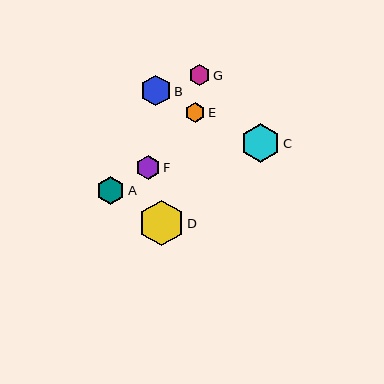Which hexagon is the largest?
Hexagon D is the largest with a size of approximately 45 pixels.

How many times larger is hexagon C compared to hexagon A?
Hexagon C is approximately 1.4 times the size of hexagon A.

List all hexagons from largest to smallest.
From largest to smallest: D, C, B, A, F, G, E.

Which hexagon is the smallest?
Hexagon E is the smallest with a size of approximately 20 pixels.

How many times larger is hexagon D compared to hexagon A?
Hexagon D is approximately 1.6 times the size of hexagon A.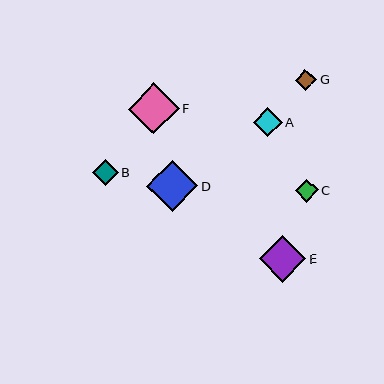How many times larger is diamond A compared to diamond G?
Diamond A is approximately 1.3 times the size of diamond G.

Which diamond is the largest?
Diamond D is the largest with a size of approximately 51 pixels.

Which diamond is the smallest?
Diamond G is the smallest with a size of approximately 21 pixels.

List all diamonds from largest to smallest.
From largest to smallest: D, F, E, A, B, C, G.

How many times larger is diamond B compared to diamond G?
Diamond B is approximately 1.2 times the size of diamond G.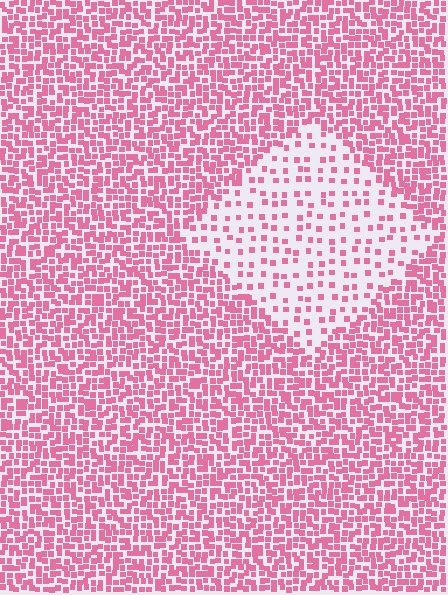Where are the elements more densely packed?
The elements are more densely packed outside the diamond boundary.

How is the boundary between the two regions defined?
The boundary is defined by a change in element density (approximately 2.8x ratio). All elements are the same color, size, and shape.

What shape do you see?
I see a diamond.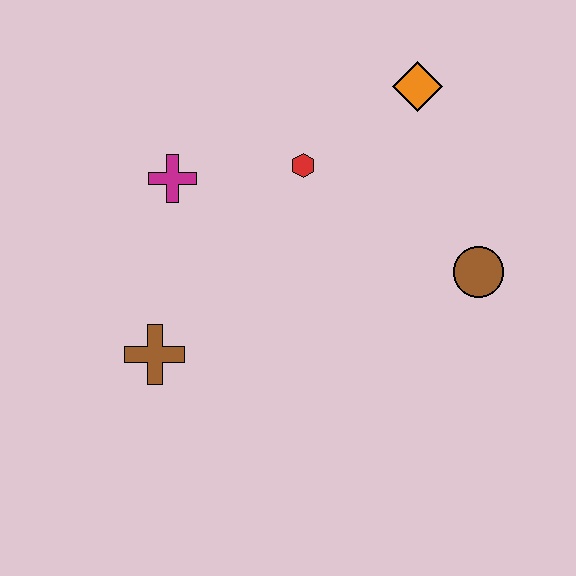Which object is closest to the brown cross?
The magenta cross is closest to the brown cross.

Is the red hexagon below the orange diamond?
Yes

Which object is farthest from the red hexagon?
The brown cross is farthest from the red hexagon.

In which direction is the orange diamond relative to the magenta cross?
The orange diamond is to the right of the magenta cross.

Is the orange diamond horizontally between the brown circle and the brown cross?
Yes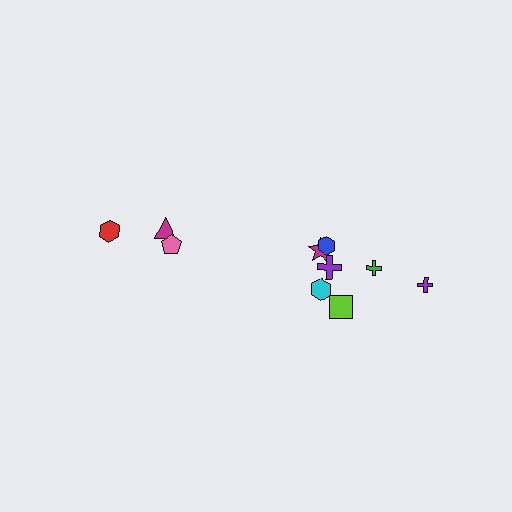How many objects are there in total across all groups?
There are 10 objects.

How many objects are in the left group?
There are 3 objects.